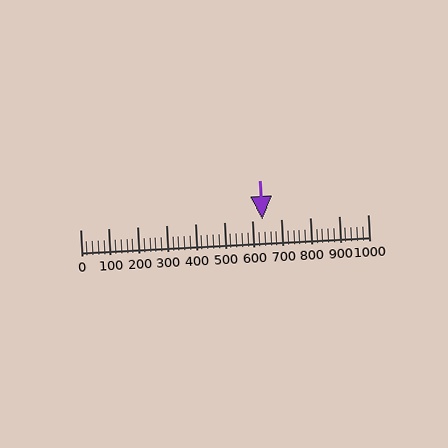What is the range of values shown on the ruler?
The ruler shows values from 0 to 1000.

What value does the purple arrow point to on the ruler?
The purple arrow points to approximately 634.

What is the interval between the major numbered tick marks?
The major tick marks are spaced 100 units apart.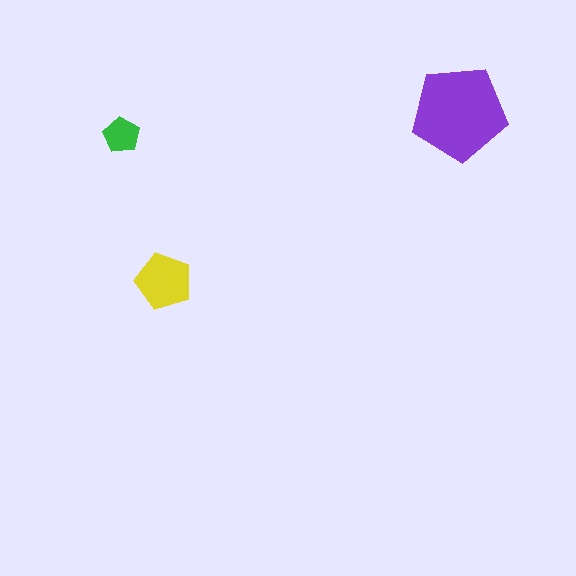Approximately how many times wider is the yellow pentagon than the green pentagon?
About 1.5 times wider.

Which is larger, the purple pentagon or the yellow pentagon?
The purple one.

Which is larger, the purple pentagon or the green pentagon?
The purple one.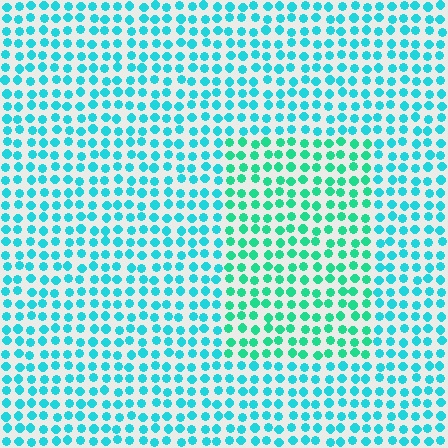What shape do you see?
I see a rectangle.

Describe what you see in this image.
The image is filled with small cyan elements in a uniform arrangement. A rectangle-shaped region is visible where the elements are tinted to a slightly different hue, forming a subtle color boundary.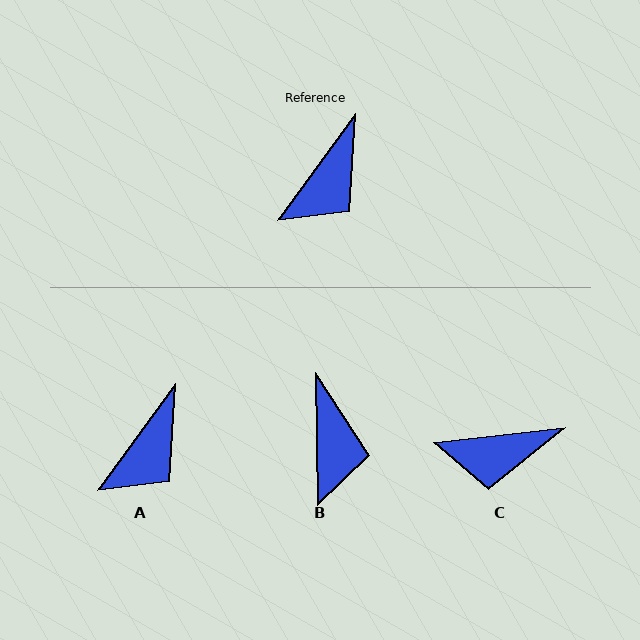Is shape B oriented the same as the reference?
No, it is off by about 37 degrees.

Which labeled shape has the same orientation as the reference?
A.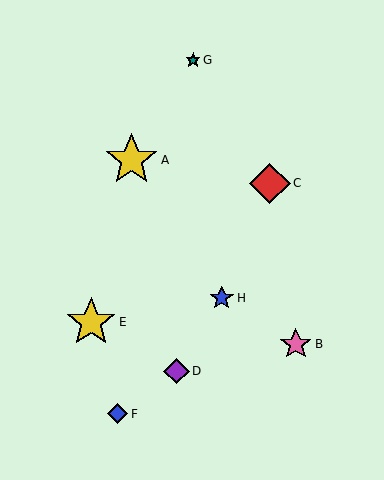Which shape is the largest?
The yellow star (labeled A) is the largest.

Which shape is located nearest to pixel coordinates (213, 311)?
The blue star (labeled H) at (222, 298) is nearest to that location.